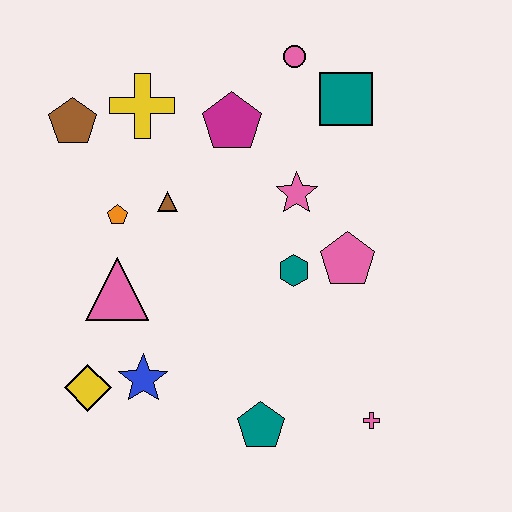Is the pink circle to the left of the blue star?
No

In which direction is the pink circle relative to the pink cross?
The pink circle is above the pink cross.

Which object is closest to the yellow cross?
The brown pentagon is closest to the yellow cross.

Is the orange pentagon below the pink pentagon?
No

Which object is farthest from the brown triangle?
The pink cross is farthest from the brown triangle.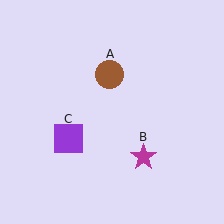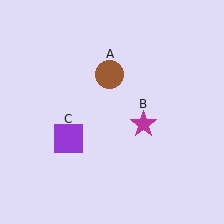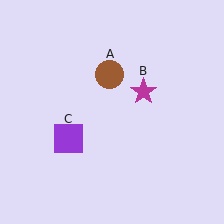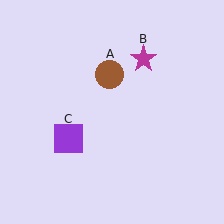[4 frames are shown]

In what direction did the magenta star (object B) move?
The magenta star (object B) moved up.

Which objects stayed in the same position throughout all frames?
Brown circle (object A) and purple square (object C) remained stationary.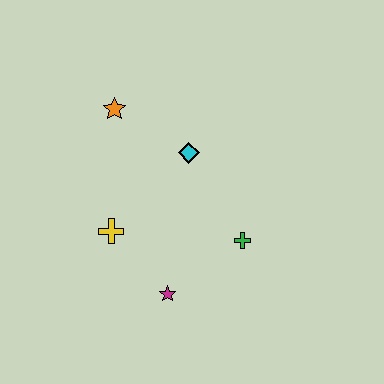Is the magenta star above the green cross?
No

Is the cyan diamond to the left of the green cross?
Yes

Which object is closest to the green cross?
The magenta star is closest to the green cross.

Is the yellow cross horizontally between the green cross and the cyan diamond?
No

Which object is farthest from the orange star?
The magenta star is farthest from the orange star.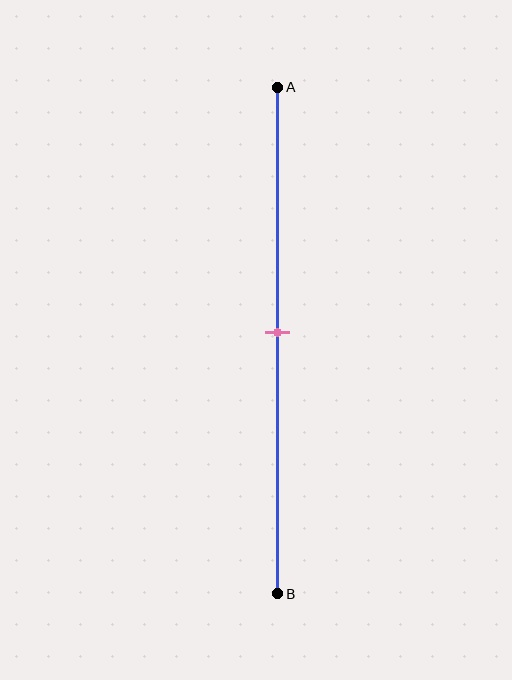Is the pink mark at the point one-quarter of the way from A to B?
No, the mark is at about 50% from A, not at the 25% one-quarter point.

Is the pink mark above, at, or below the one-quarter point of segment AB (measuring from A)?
The pink mark is below the one-quarter point of segment AB.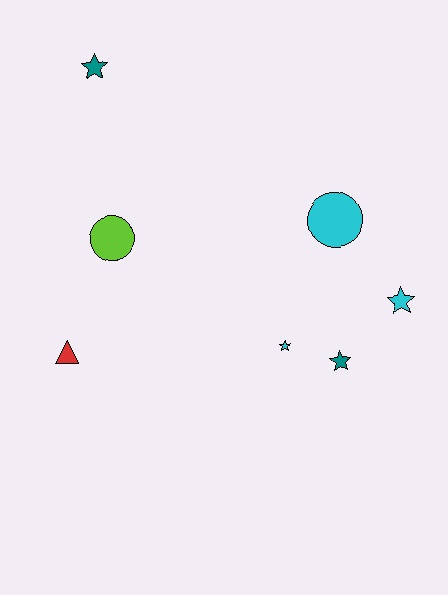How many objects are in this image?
There are 7 objects.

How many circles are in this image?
There are 2 circles.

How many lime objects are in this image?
There is 1 lime object.